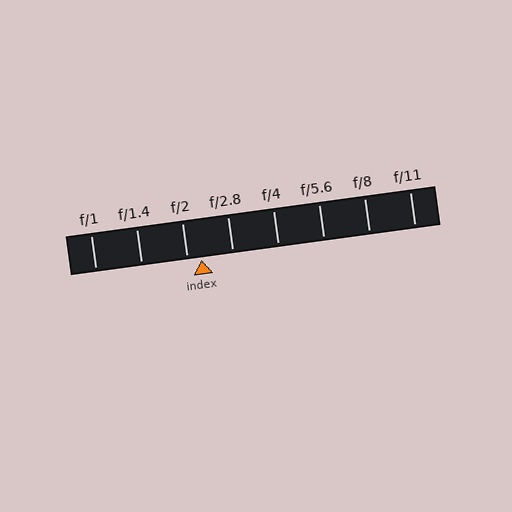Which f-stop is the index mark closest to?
The index mark is closest to f/2.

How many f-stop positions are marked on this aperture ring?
There are 8 f-stop positions marked.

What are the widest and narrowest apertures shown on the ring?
The widest aperture shown is f/1 and the narrowest is f/11.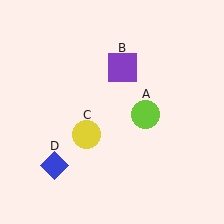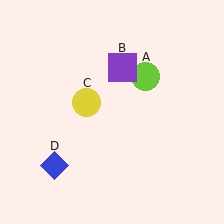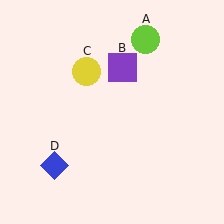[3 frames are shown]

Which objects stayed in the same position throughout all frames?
Purple square (object B) and blue diamond (object D) remained stationary.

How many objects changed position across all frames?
2 objects changed position: lime circle (object A), yellow circle (object C).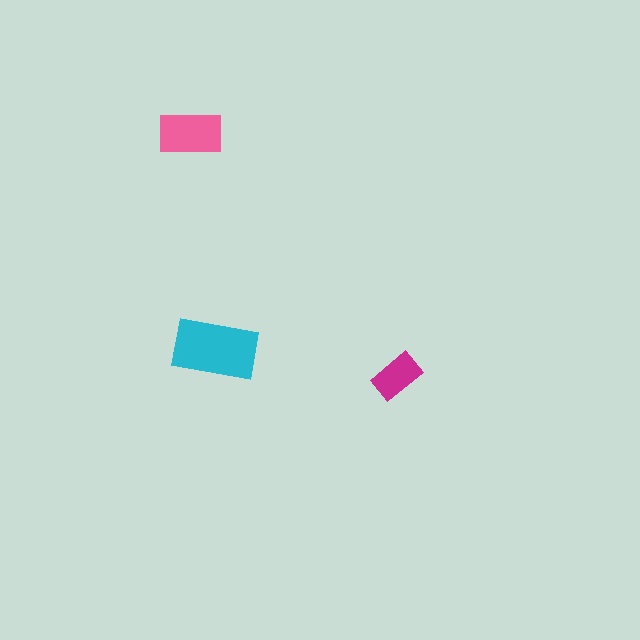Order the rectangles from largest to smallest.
the cyan one, the pink one, the magenta one.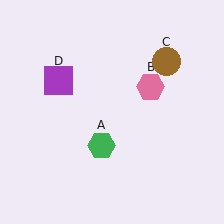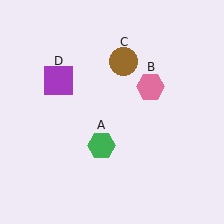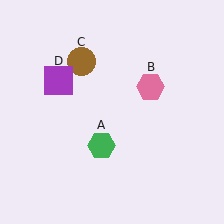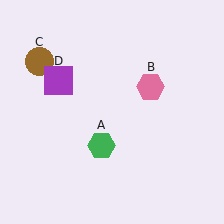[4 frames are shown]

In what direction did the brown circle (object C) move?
The brown circle (object C) moved left.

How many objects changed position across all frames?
1 object changed position: brown circle (object C).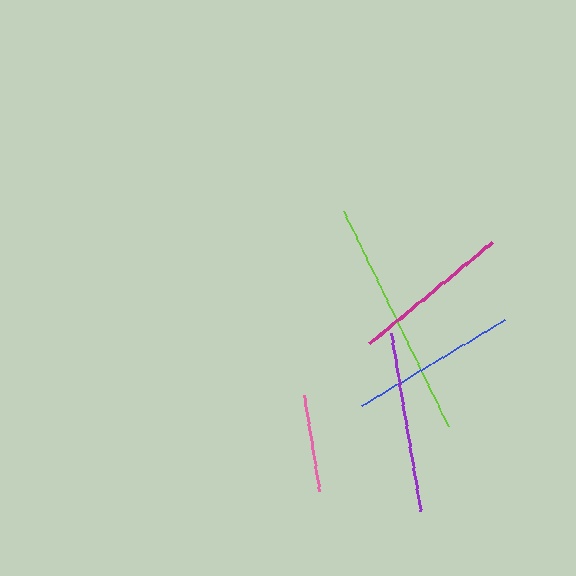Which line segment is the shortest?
The pink line is the shortest at approximately 98 pixels.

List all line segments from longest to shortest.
From longest to shortest: lime, purple, blue, magenta, pink.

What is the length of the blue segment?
The blue segment is approximately 166 pixels long.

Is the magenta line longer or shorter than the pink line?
The magenta line is longer than the pink line.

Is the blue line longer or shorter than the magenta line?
The blue line is longer than the magenta line.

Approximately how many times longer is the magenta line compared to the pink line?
The magenta line is approximately 1.6 times the length of the pink line.